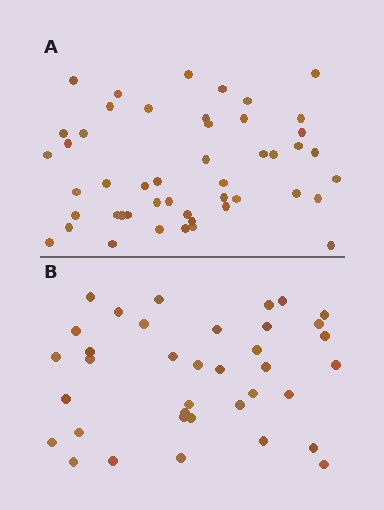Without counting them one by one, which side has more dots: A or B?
Region A (the top region) has more dots.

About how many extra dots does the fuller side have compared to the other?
Region A has roughly 12 or so more dots than region B.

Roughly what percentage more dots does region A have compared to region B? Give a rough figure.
About 30% more.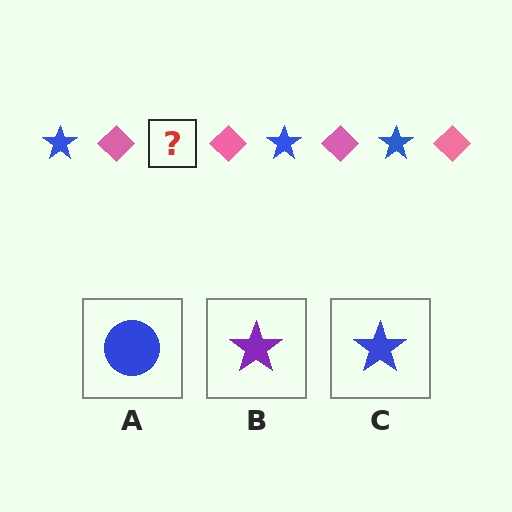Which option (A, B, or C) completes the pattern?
C.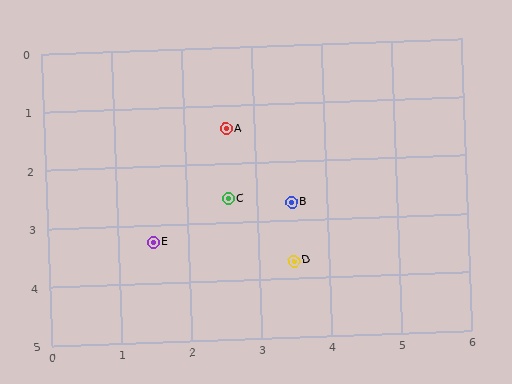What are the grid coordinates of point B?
Point B is at approximately (3.5, 2.7).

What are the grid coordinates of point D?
Point D is at approximately (3.5, 3.7).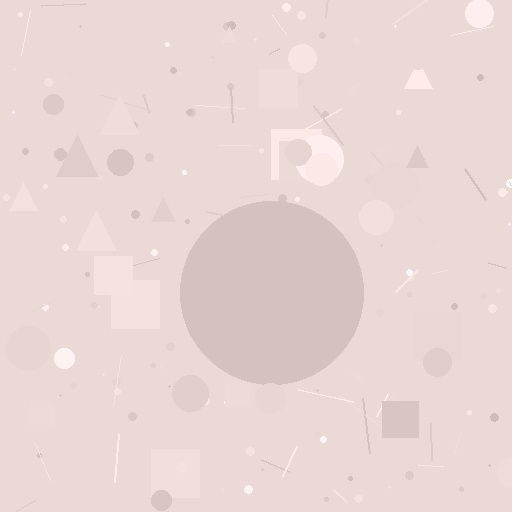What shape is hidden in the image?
A circle is hidden in the image.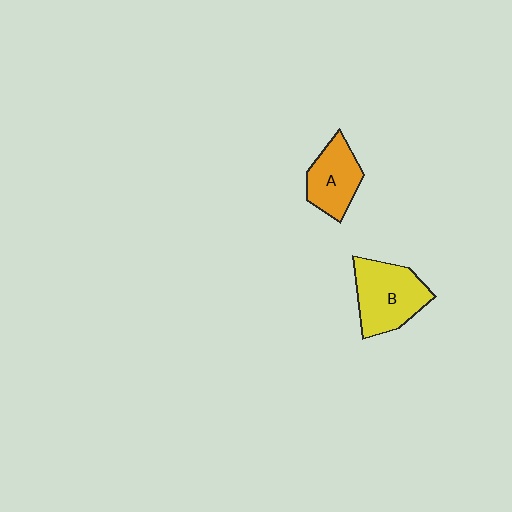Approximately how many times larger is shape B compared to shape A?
Approximately 1.3 times.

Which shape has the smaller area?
Shape A (orange).